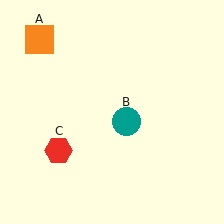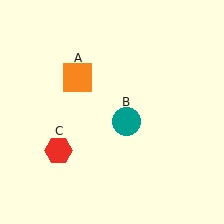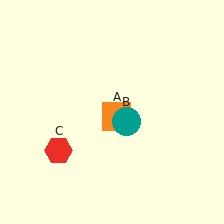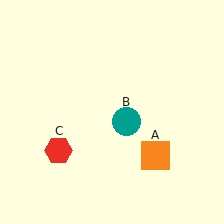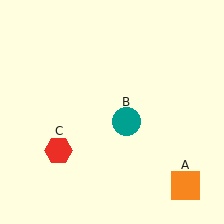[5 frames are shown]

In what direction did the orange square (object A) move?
The orange square (object A) moved down and to the right.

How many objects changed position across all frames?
1 object changed position: orange square (object A).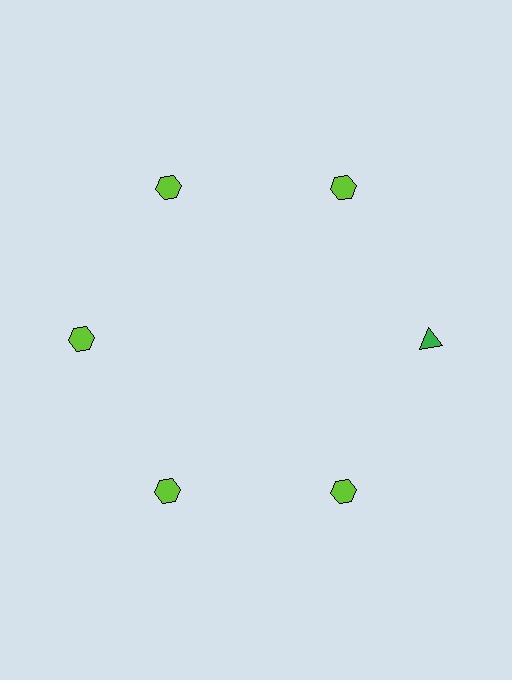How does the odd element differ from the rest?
It differs in both color (green instead of lime) and shape (triangle instead of hexagon).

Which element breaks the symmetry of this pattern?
The green triangle at roughly the 3 o'clock position breaks the symmetry. All other shapes are lime hexagons.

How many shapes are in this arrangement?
There are 6 shapes arranged in a ring pattern.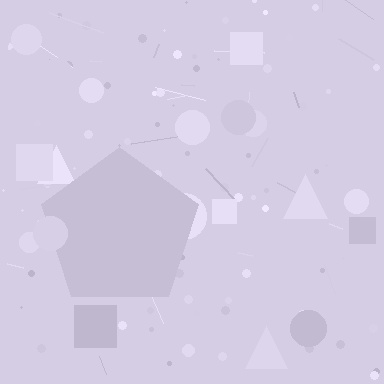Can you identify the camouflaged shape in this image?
The camouflaged shape is a pentagon.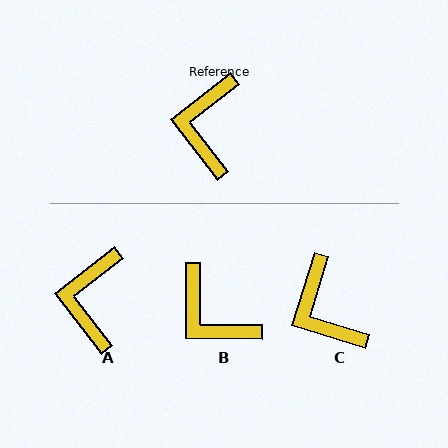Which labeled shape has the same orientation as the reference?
A.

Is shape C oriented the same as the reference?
No, it is off by about 35 degrees.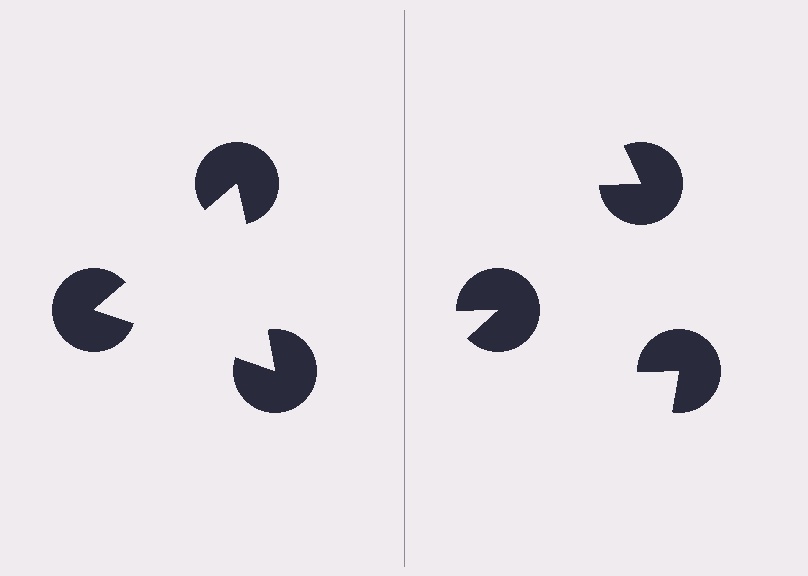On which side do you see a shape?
An illusory triangle appears on the left side. On the right side the wedge cuts are rotated, so no coherent shape forms.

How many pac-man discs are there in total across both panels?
6 — 3 on each side.